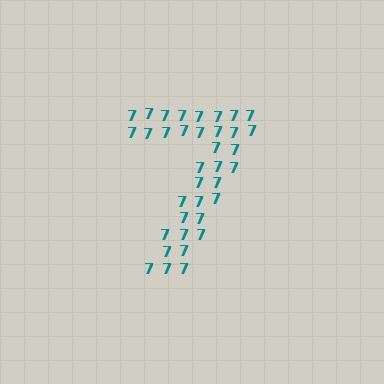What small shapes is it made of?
It is made of small digit 7's.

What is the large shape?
The large shape is the digit 7.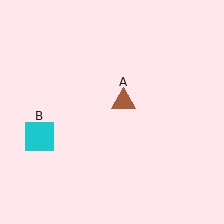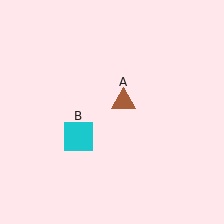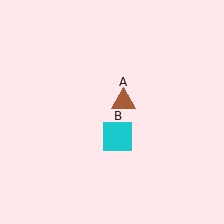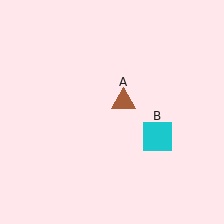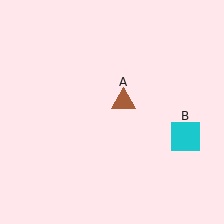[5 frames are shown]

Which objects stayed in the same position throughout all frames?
Brown triangle (object A) remained stationary.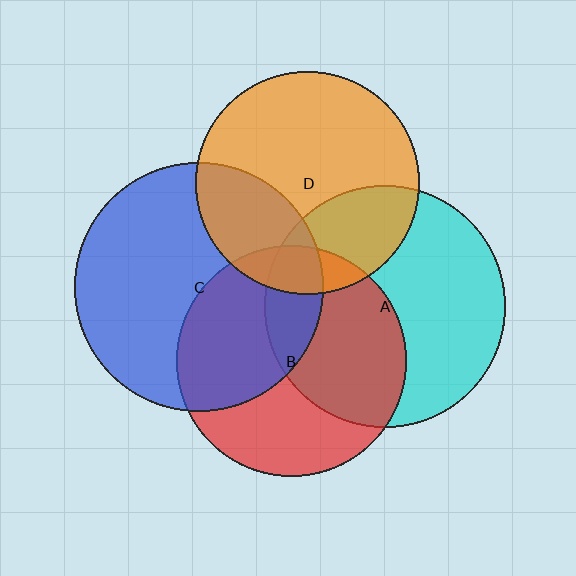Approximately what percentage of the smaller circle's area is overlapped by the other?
Approximately 15%.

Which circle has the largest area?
Circle C (blue).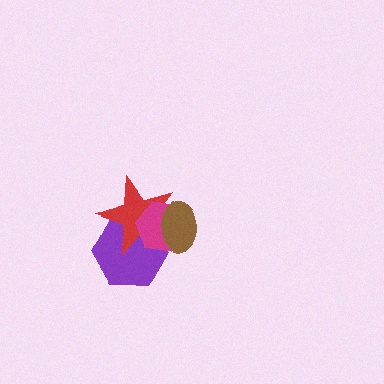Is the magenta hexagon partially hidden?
Yes, it is partially covered by another shape.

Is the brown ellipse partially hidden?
No, no other shape covers it.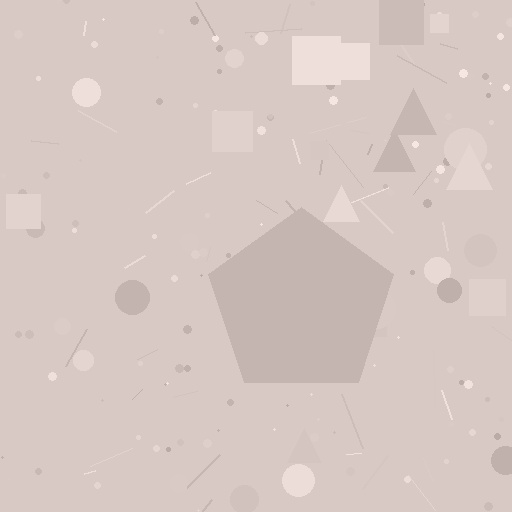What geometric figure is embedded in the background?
A pentagon is embedded in the background.